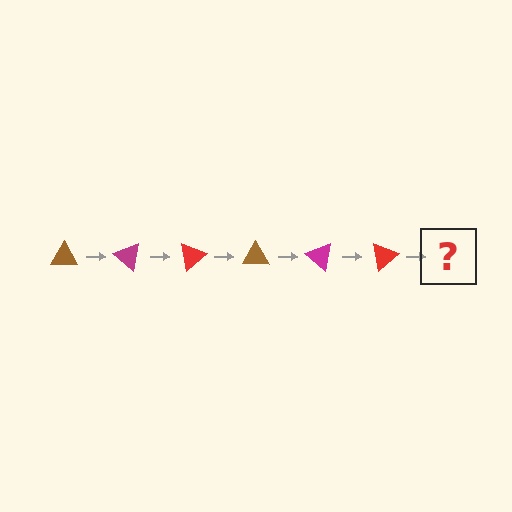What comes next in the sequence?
The next element should be a brown triangle, rotated 240 degrees from the start.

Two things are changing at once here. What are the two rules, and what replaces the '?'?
The two rules are that it rotates 40 degrees each step and the color cycles through brown, magenta, and red. The '?' should be a brown triangle, rotated 240 degrees from the start.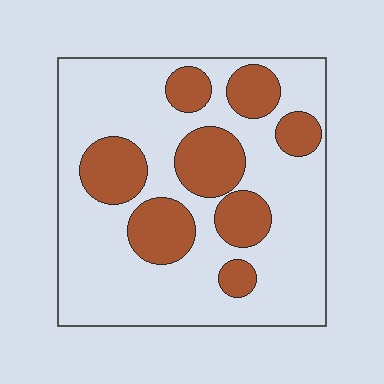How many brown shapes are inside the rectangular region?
8.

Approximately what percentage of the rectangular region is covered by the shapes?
Approximately 30%.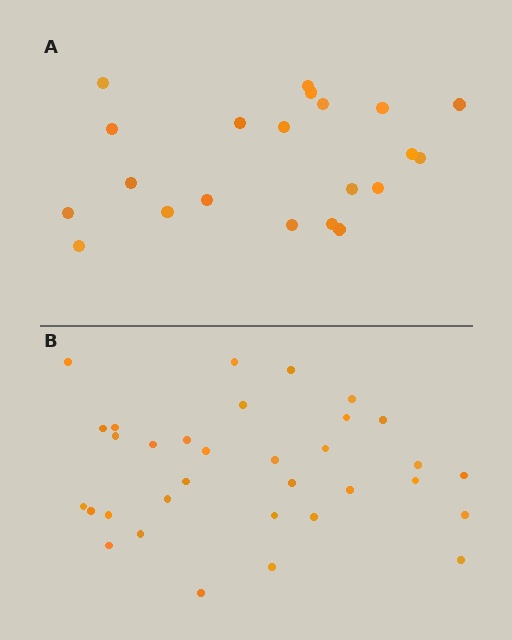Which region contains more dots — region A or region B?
Region B (the bottom region) has more dots.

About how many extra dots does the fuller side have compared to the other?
Region B has roughly 12 or so more dots than region A.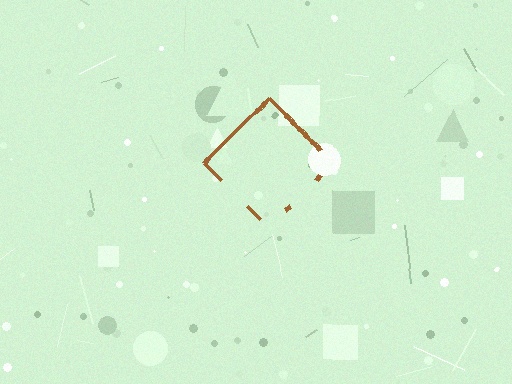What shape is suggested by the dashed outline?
The dashed outline suggests a diamond.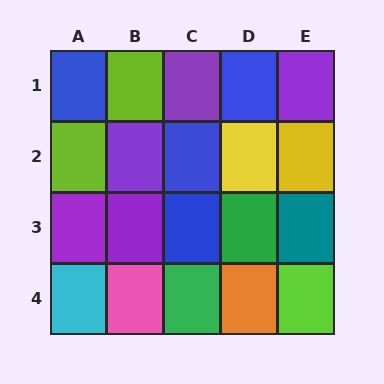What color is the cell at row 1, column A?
Blue.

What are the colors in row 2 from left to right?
Lime, purple, blue, yellow, yellow.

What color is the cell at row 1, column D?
Blue.